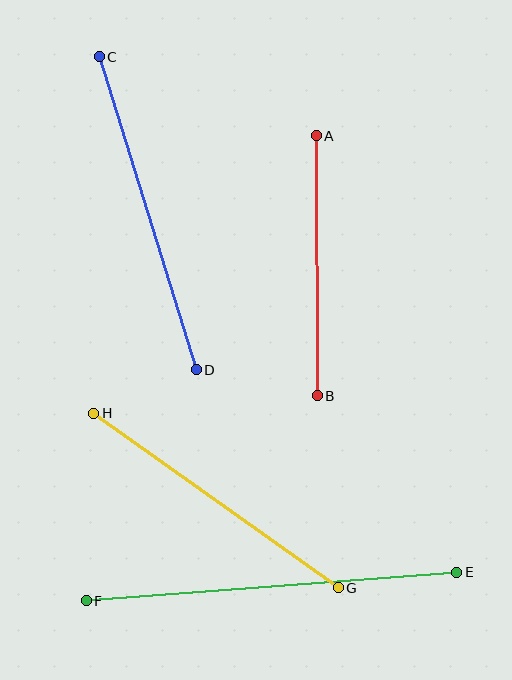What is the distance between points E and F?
The distance is approximately 372 pixels.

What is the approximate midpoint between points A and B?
The midpoint is at approximately (317, 266) pixels.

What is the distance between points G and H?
The distance is approximately 301 pixels.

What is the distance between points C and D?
The distance is approximately 328 pixels.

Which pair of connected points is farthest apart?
Points E and F are farthest apart.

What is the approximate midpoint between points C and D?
The midpoint is at approximately (148, 213) pixels.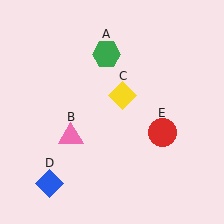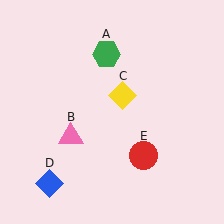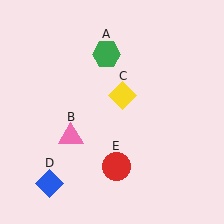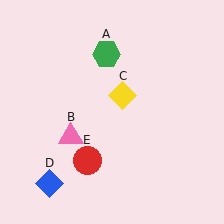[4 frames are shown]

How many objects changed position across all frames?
1 object changed position: red circle (object E).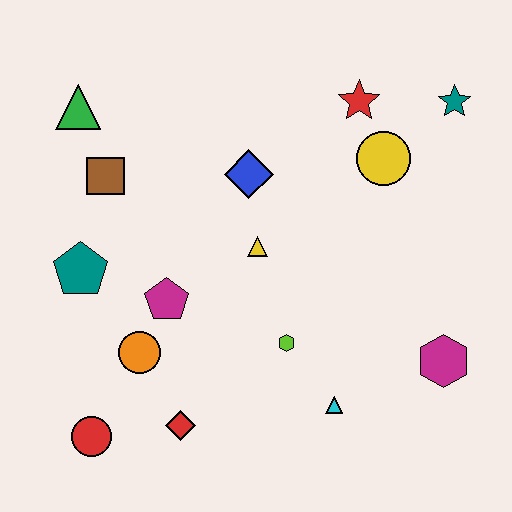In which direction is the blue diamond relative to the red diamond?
The blue diamond is above the red diamond.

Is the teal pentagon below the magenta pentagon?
No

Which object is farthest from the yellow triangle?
The red circle is farthest from the yellow triangle.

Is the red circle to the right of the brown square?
No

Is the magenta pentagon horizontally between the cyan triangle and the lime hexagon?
No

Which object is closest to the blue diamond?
The yellow triangle is closest to the blue diamond.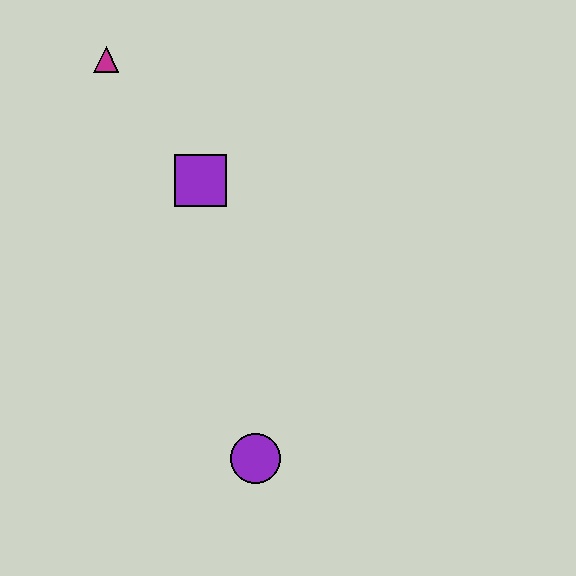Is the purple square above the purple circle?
Yes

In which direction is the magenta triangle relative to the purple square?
The magenta triangle is above the purple square.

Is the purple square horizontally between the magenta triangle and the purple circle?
Yes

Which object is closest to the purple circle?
The purple square is closest to the purple circle.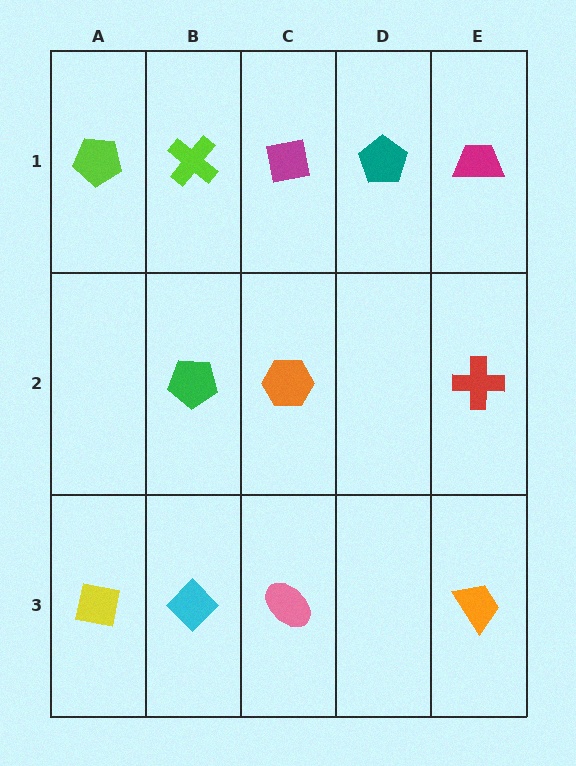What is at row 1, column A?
A lime pentagon.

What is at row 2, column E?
A red cross.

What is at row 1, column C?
A magenta square.